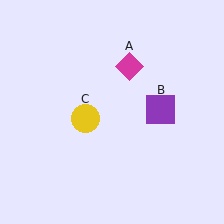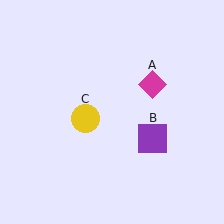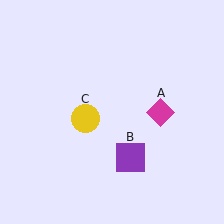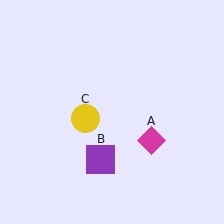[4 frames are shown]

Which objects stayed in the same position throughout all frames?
Yellow circle (object C) remained stationary.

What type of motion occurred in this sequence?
The magenta diamond (object A), purple square (object B) rotated clockwise around the center of the scene.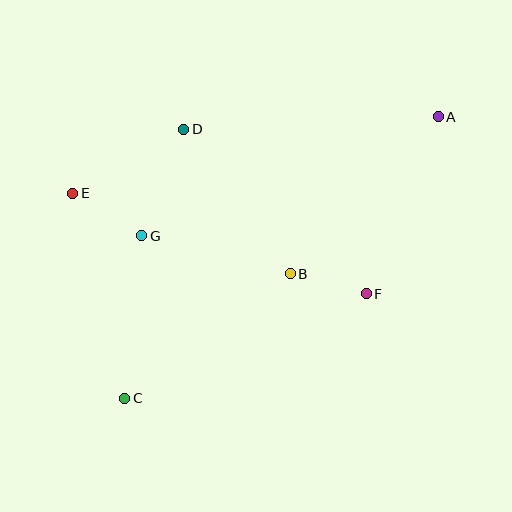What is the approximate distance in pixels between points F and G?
The distance between F and G is approximately 232 pixels.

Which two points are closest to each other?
Points B and F are closest to each other.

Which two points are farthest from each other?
Points A and C are farthest from each other.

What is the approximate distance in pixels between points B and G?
The distance between B and G is approximately 153 pixels.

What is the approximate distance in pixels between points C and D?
The distance between C and D is approximately 276 pixels.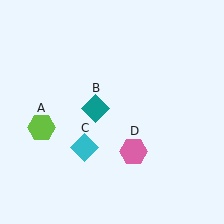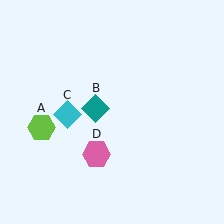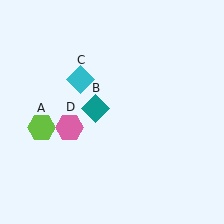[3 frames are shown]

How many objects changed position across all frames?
2 objects changed position: cyan diamond (object C), pink hexagon (object D).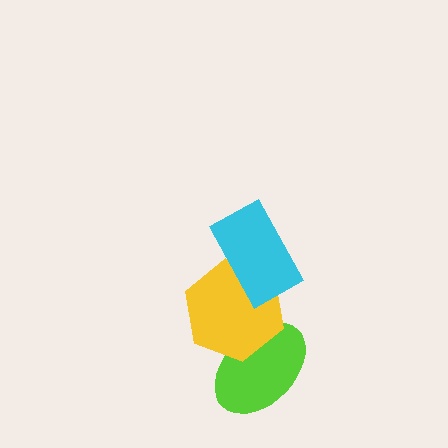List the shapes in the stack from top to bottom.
From top to bottom: the cyan rectangle, the yellow hexagon, the lime ellipse.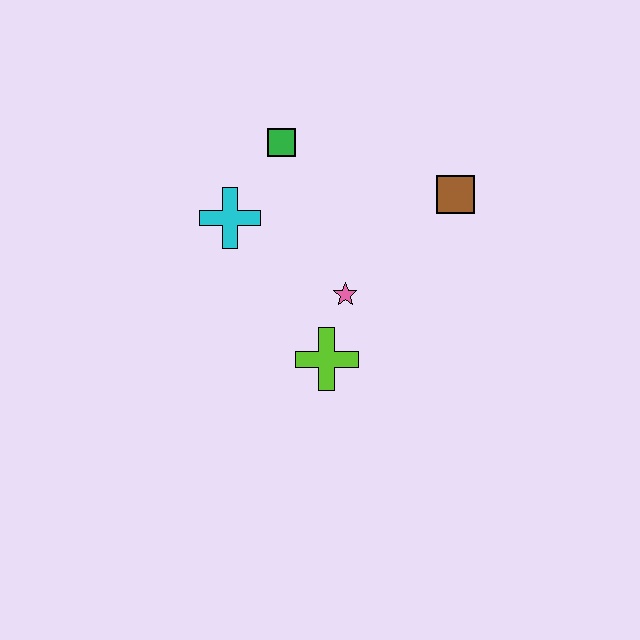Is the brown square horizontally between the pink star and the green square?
No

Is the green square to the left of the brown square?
Yes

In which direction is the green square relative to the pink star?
The green square is above the pink star.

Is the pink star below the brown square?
Yes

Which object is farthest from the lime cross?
The green square is farthest from the lime cross.